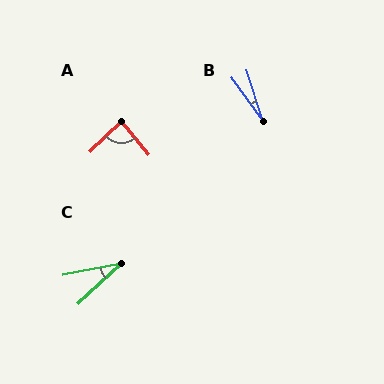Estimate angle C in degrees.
Approximately 32 degrees.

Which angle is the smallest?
B, at approximately 17 degrees.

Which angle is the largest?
A, at approximately 84 degrees.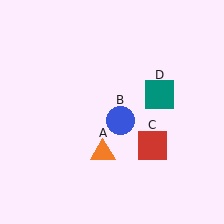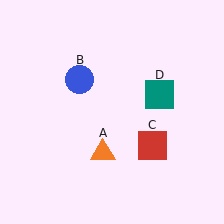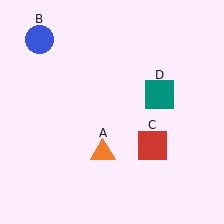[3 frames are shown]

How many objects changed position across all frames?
1 object changed position: blue circle (object B).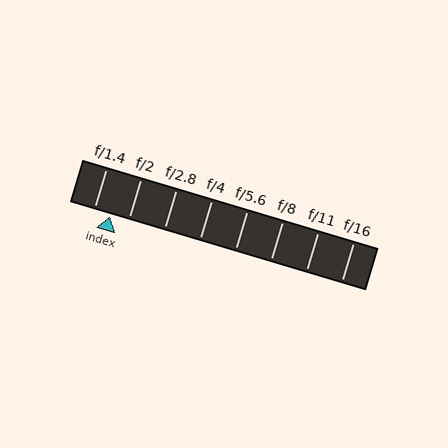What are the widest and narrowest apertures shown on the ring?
The widest aperture shown is f/1.4 and the narrowest is f/16.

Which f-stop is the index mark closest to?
The index mark is closest to f/1.4.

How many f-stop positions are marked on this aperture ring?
There are 8 f-stop positions marked.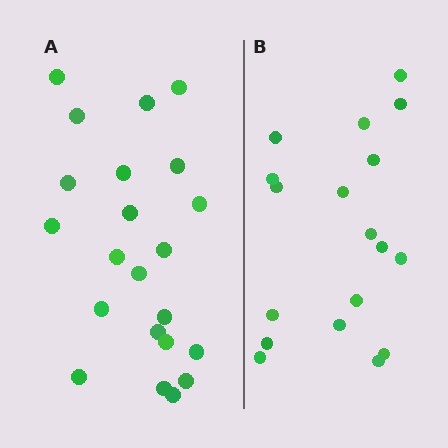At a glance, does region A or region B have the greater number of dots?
Region A (the left region) has more dots.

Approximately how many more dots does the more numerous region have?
Region A has about 4 more dots than region B.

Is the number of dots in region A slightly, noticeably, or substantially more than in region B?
Region A has only slightly more — the two regions are fairly close. The ratio is roughly 1.2 to 1.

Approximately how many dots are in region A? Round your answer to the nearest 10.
About 20 dots. (The exact count is 22, which rounds to 20.)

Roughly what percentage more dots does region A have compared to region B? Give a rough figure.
About 20% more.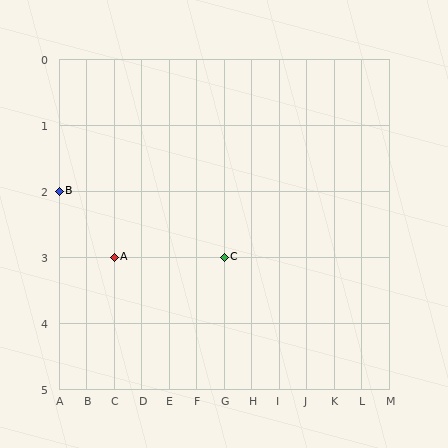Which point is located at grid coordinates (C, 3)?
Point A is at (C, 3).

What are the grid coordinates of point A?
Point A is at grid coordinates (C, 3).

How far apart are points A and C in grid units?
Points A and C are 4 columns apart.